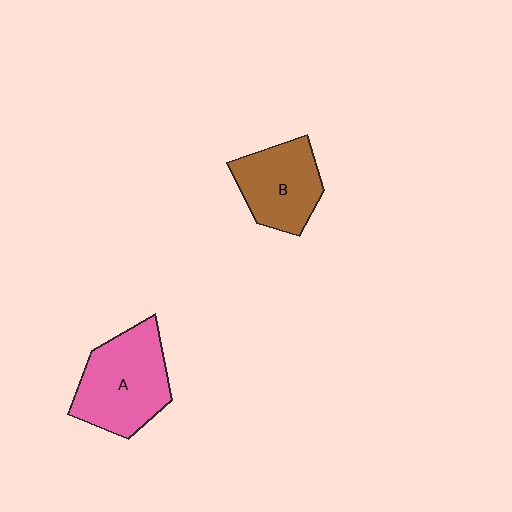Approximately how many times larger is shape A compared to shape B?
Approximately 1.3 times.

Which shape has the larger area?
Shape A (pink).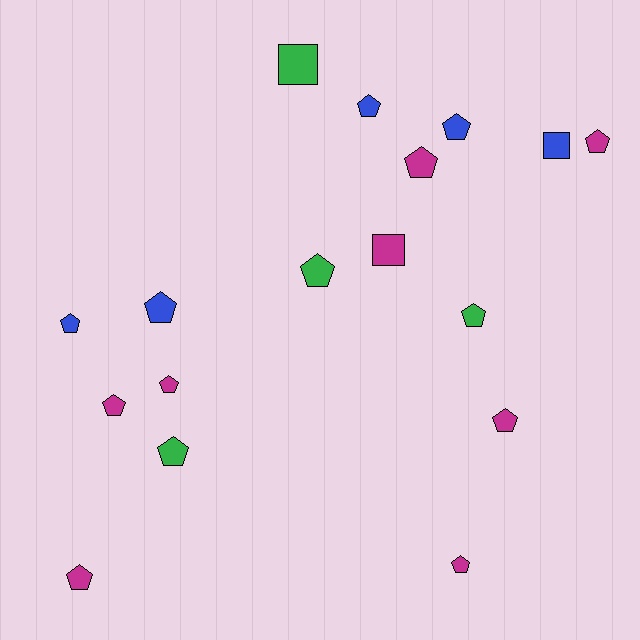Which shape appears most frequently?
Pentagon, with 14 objects.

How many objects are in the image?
There are 17 objects.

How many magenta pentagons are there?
There are 7 magenta pentagons.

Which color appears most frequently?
Magenta, with 8 objects.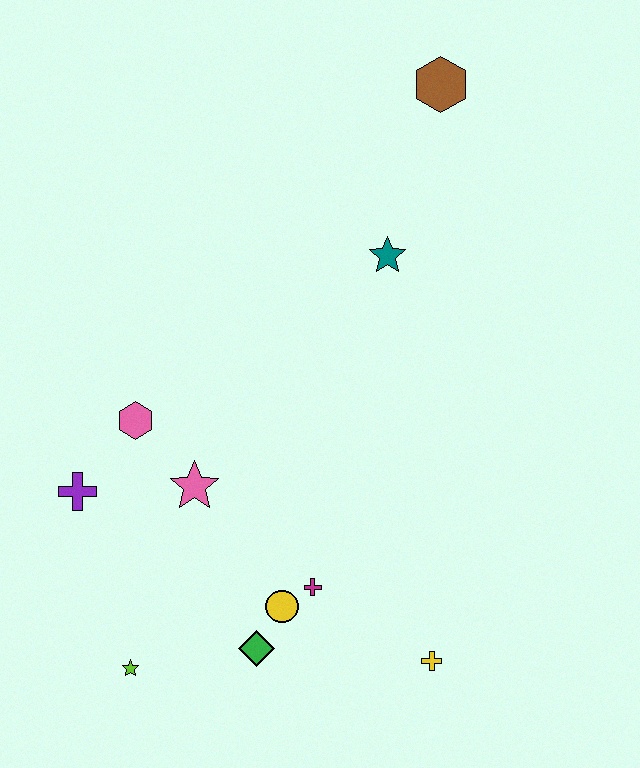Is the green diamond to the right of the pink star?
Yes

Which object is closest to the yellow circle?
The magenta cross is closest to the yellow circle.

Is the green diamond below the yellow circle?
Yes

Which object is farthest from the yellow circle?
The brown hexagon is farthest from the yellow circle.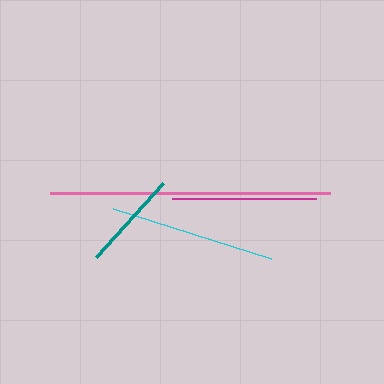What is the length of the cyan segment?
The cyan segment is approximately 166 pixels long.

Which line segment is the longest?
The pink line is the longest at approximately 280 pixels.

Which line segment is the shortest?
The teal line is the shortest at approximately 100 pixels.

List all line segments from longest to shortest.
From longest to shortest: pink, cyan, magenta, teal.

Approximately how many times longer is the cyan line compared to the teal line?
The cyan line is approximately 1.7 times the length of the teal line.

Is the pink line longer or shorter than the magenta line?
The pink line is longer than the magenta line.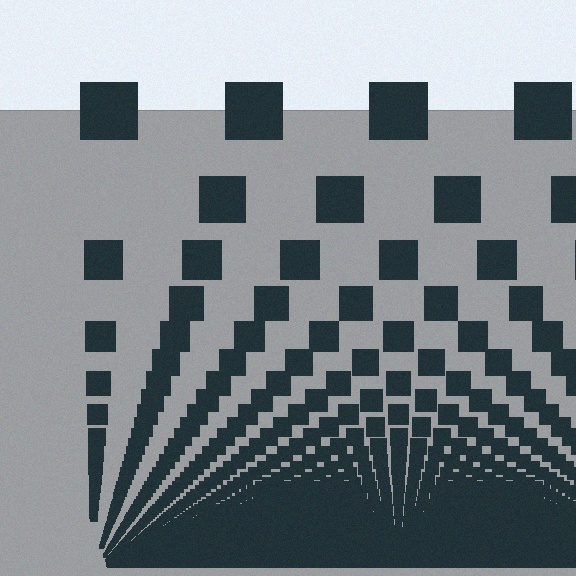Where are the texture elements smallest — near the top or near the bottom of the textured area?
Near the bottom.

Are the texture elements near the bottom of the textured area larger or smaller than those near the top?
Smaller. The gradient is inverted — elements near the bottom are smaller and denser.